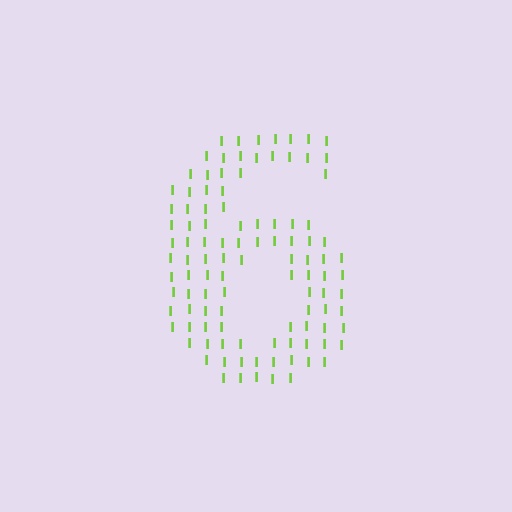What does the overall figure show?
The overall figure shows the digit 6.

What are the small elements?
The small elements are letter I's.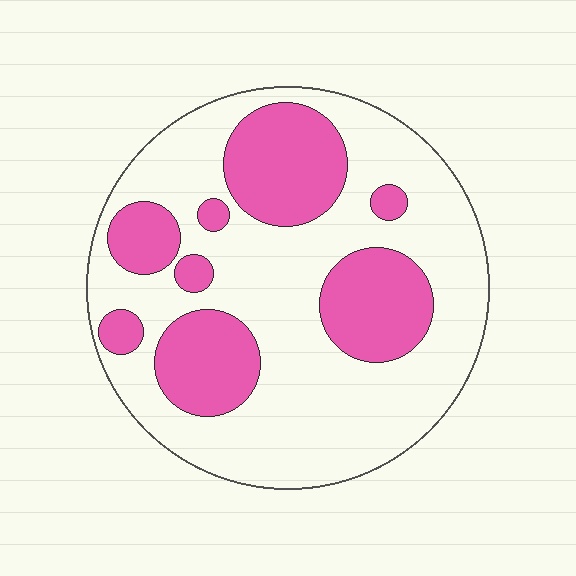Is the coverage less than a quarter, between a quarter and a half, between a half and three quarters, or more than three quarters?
Between a quarter and a half.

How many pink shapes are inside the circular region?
8.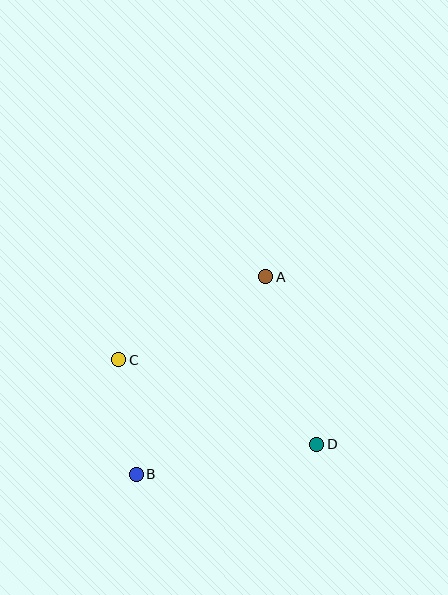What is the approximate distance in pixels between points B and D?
The distance between B and D is approximately 183 pixels.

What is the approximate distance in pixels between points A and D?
The distance between A and D is approximately 175 pixels.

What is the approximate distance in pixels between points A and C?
The distance between A and C is approximately 168 pixels.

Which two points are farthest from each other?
Points A and B are farthest from each other.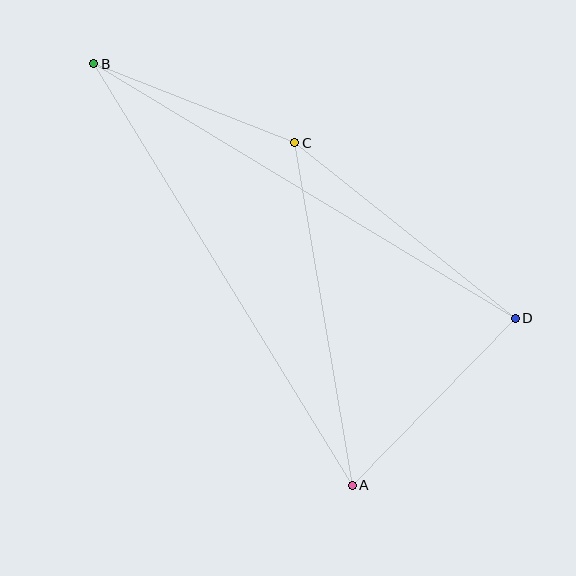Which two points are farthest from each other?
Points A and B are farthest from each other.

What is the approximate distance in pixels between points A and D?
The distance between A and D is approximately 233 pixels.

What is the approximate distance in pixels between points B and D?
The distance between B and D is approximately 492 pixels.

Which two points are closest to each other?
Points B and C are closest to each other.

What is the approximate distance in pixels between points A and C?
The distance between A and C is approximately 347 pixels.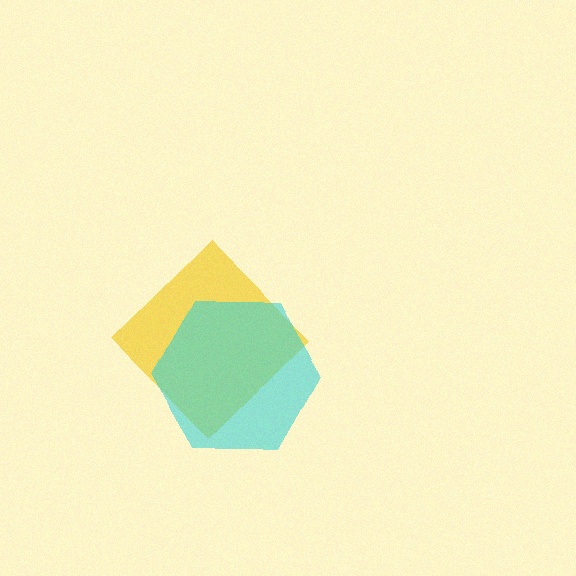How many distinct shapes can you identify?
There are 2 distinct shapes: a yellow diamond, a cyan hexagon.